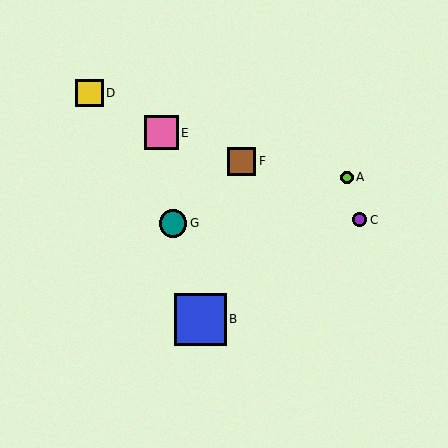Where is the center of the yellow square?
The center of the yellow square is at (90, 93).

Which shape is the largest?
The blue square (labeled B) is the largest.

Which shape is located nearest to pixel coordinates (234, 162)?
The brown square (labeled F) at (242, 161) is nearest to that location.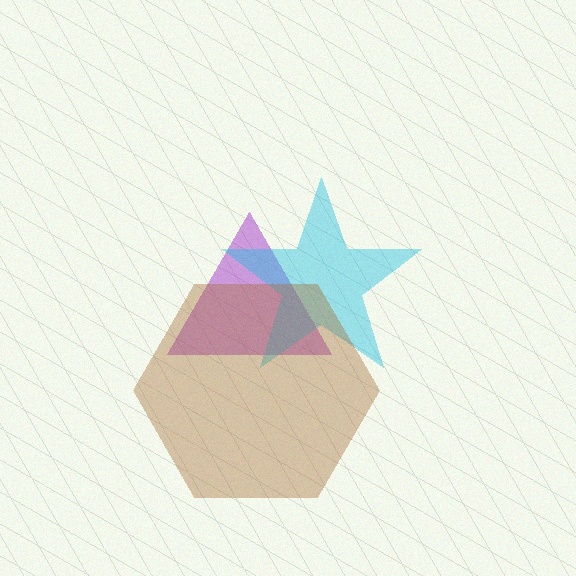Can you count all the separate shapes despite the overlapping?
Yes, there are 3 separate shapes.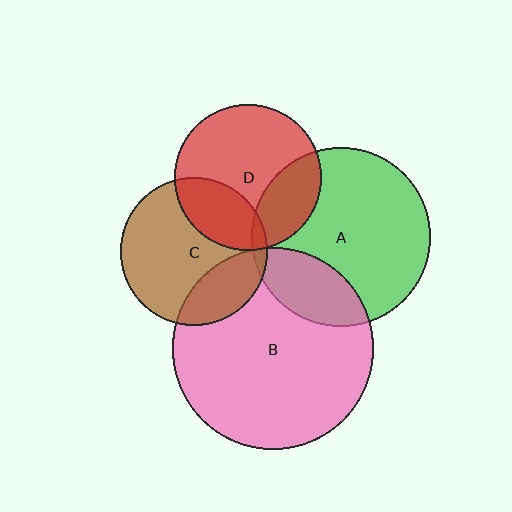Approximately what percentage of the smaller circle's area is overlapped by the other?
Approximately 25%.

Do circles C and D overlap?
Yes.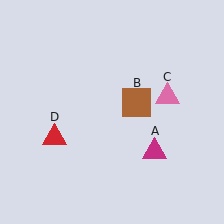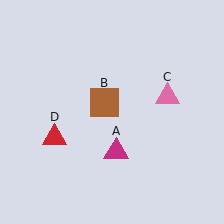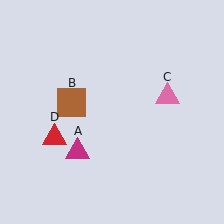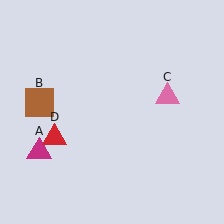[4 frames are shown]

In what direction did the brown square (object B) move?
The brown square (object B) moved left.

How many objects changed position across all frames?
2 objects changed position: magenta triangle (object A), brown square (object B).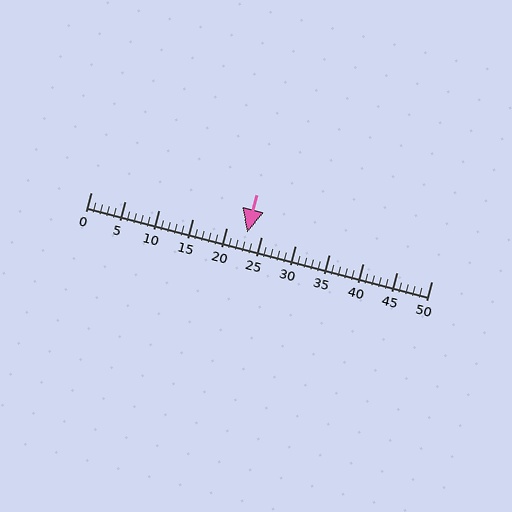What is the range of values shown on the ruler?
The ruler shows values from 0 to 50.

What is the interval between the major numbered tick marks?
The major tick marks are spaced 5 units apart.